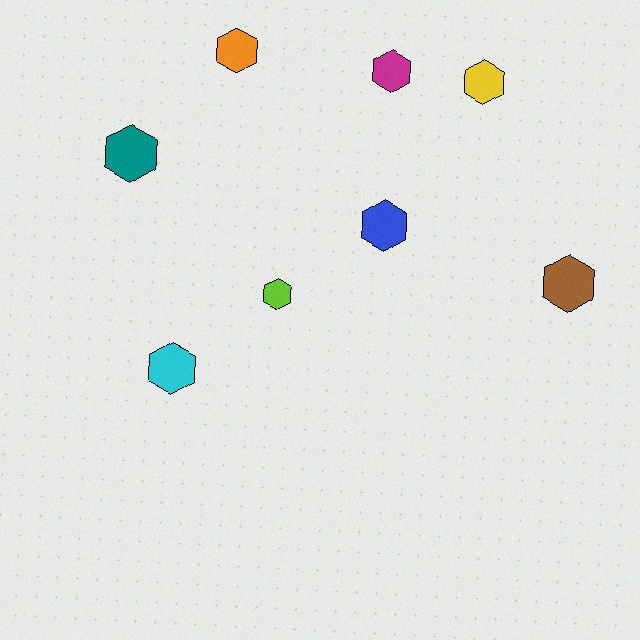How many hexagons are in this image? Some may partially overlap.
There are 8 hexagons.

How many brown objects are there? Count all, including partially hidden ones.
There is 1 brown object.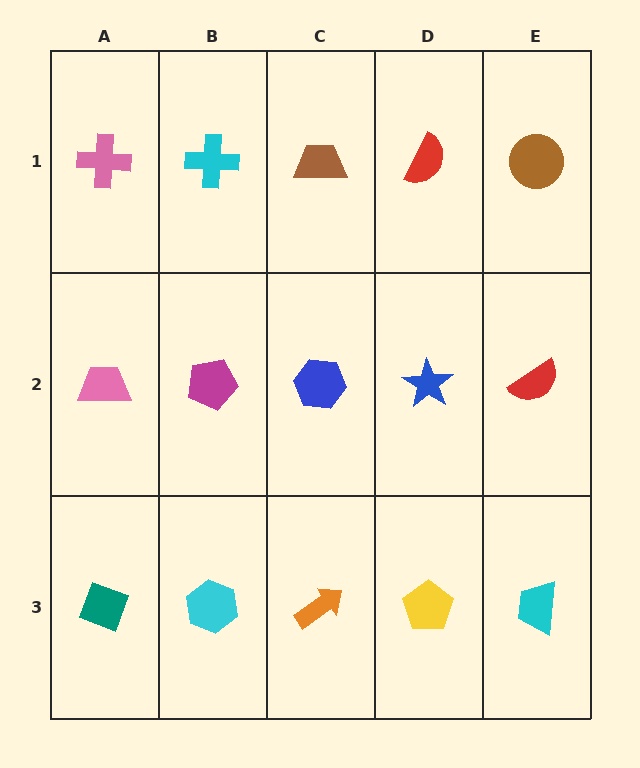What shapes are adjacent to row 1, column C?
A blue hexagon (row 2, column C), a cyan cross (row 1, column B), a red semicircle (row 1, column D).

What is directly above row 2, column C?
A brown trapezoid.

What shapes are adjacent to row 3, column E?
A red semicircle (row 2, column E), a yellow pentagon (row 3, column D).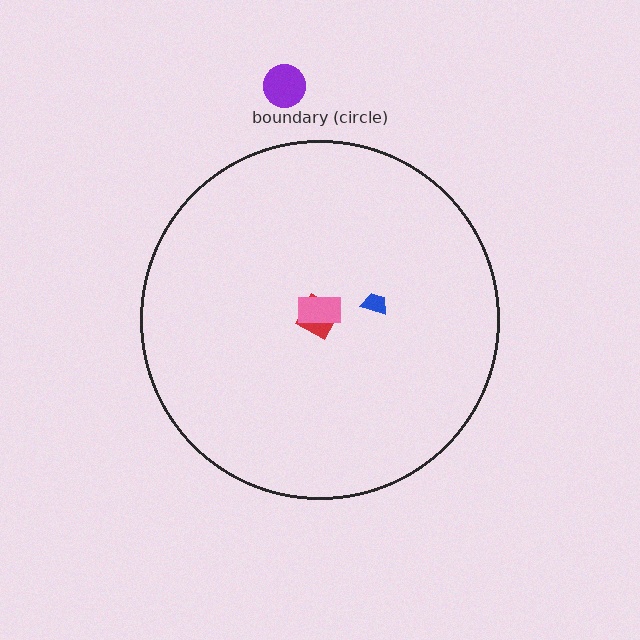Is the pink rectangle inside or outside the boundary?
Inside.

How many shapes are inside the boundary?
3 inside, 1 outside.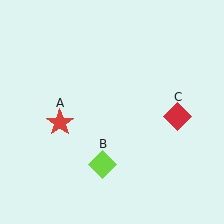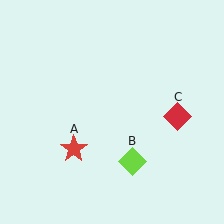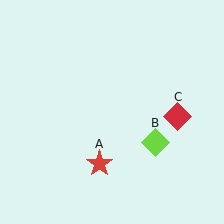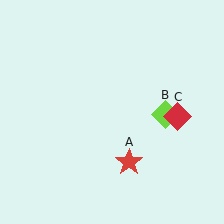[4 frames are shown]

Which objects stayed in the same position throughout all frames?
Red diamond (object C) remained stationary.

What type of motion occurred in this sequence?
The red star (object A), lime diamond (object B) rotated counterclockwise around the center of the scene.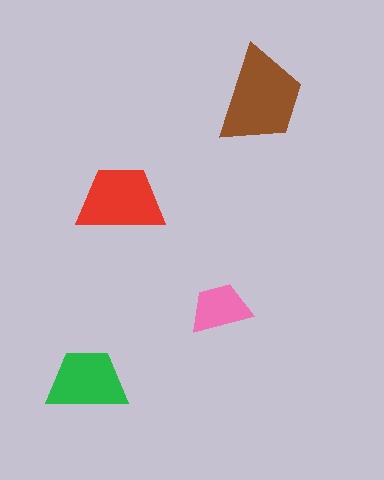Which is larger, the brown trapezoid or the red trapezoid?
The brown one.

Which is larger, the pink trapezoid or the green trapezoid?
The green one.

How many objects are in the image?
There are 4 objects in the image.